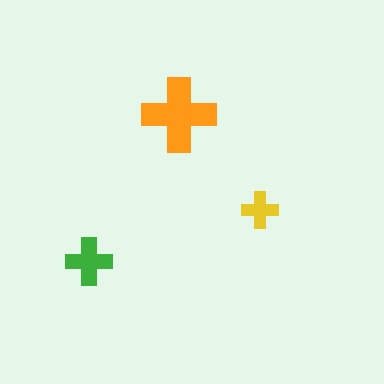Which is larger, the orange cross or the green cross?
The orange one.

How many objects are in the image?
There are 3 objects in the image.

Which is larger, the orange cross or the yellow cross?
The orange one.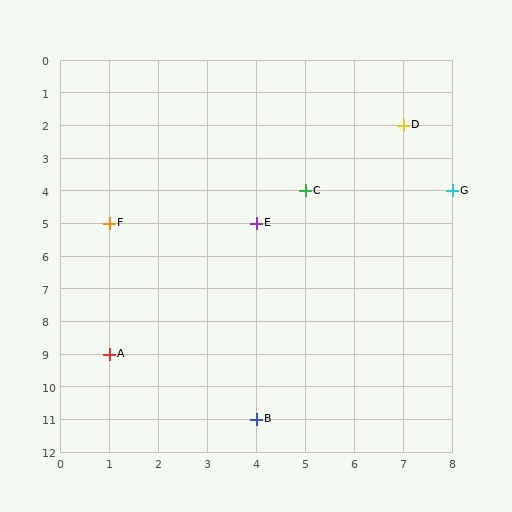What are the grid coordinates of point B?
Point B is at grid coordinates (4, 11).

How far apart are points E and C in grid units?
Points E and C are 1 column and 1 row apart (about 1.4 grid units diagonally).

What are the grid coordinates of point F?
Point F is at grid coordinates (1, 5).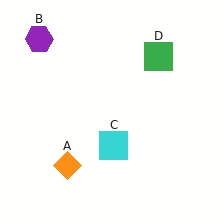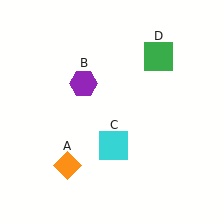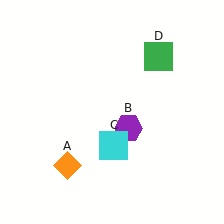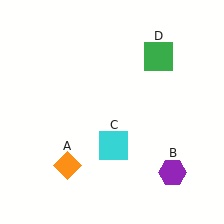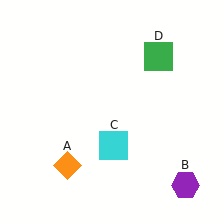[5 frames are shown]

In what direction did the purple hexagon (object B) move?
The purple hexagon (object B) moved down and to the right.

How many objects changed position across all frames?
1 object changed position: purple hexagon (object B).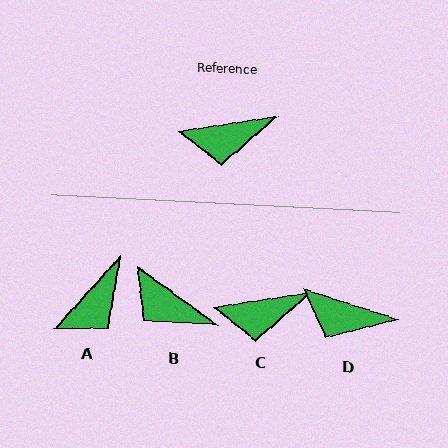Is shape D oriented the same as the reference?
No, it is off by about 27 degrees.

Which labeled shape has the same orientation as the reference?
C.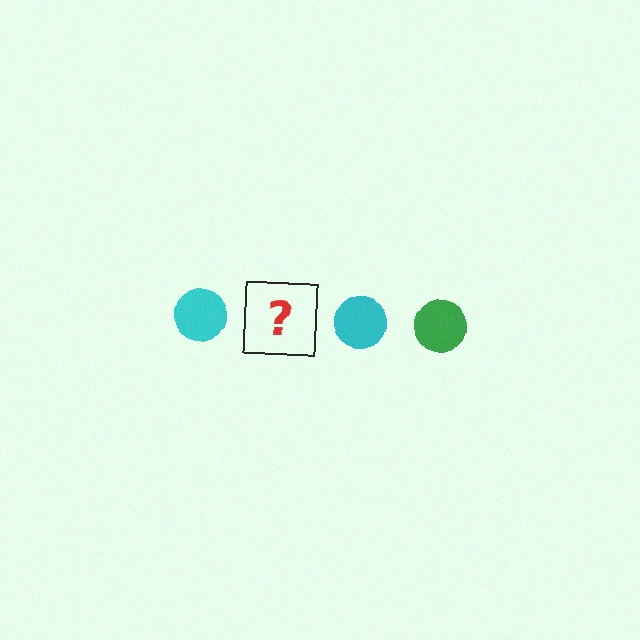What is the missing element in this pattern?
The missing element is a green circle.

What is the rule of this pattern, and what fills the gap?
The rule is that the pattern cycles through cyan, green circles. The gap should be filled with a green circle.